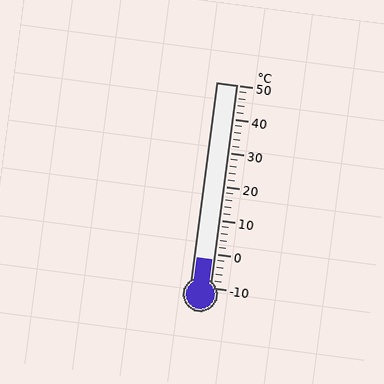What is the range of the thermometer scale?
The thermometer scale ranges from -10°C to 50°C.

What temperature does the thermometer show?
The thermometer shows approximately -2°C.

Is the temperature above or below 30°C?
The temperature is below 30°C.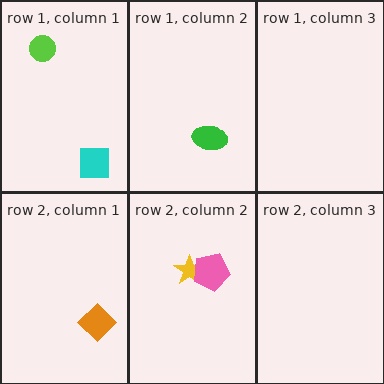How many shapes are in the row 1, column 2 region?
1.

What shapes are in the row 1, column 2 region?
The green ellipse.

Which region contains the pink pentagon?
The row 2, column 2 region.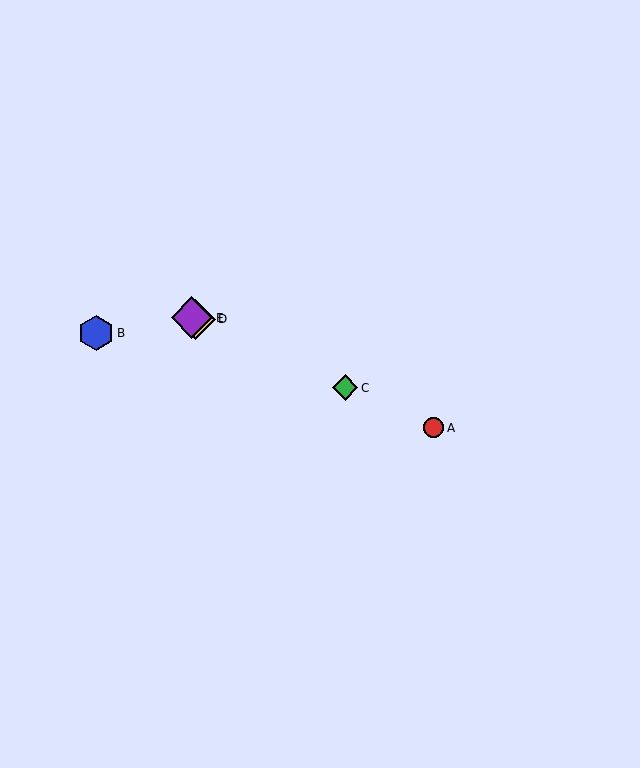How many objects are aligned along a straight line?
4 objects (A, C, D, E) are aligned along a straight line.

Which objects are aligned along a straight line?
Objects A, C, D, E are aligned along a straight line.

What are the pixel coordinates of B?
Object B is at (96, 333).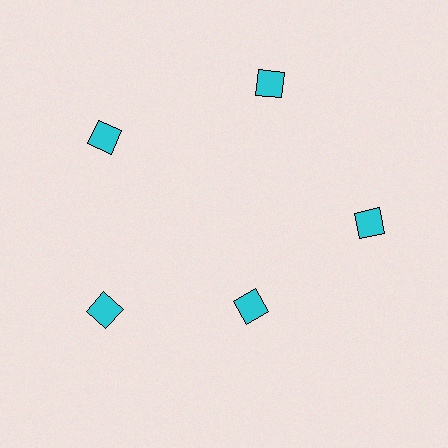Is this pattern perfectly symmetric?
No. The 5 cyan diamonds are arranged in a ring, but one element near the 5 o'clock position is pulled inward toward the center, breaking the 5-fold rotational symmetry.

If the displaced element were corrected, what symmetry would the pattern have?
It would have 5-fold rotational symmetry — the pattern would map onto itself every 72 degrees.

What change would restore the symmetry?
The symmetry would be restored by moving it outward, back onto the ring so that all 5 diamonds sit at equal angles and equal distance from the center.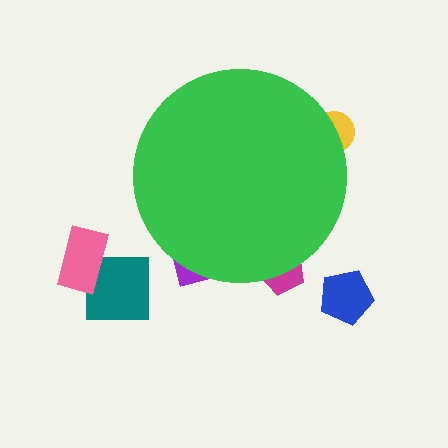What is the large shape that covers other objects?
A green circle.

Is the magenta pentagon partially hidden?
Yes, the magenta pentagon is partially hidden behind the green circle.